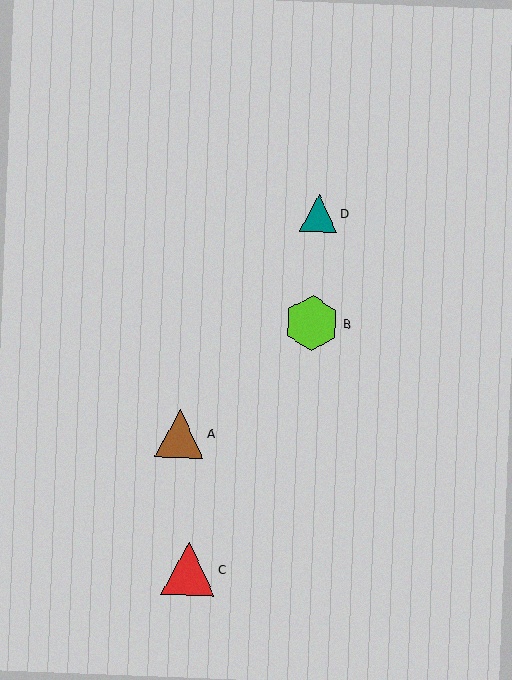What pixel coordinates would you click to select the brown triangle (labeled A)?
Click at (180, 434) to select the brown triangle A.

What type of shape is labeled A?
Shape A is a brown triangle.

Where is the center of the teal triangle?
The center of the teal triangle is at (319, 214).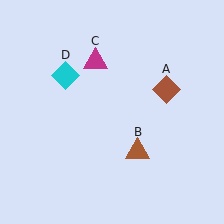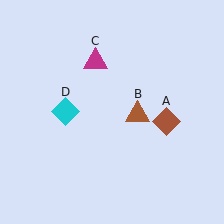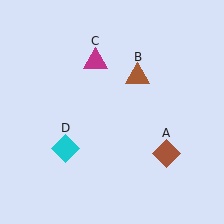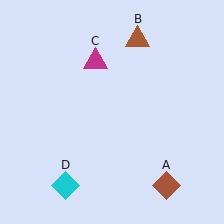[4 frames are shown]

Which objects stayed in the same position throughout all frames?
Magenta triangle (object C) remained stationary.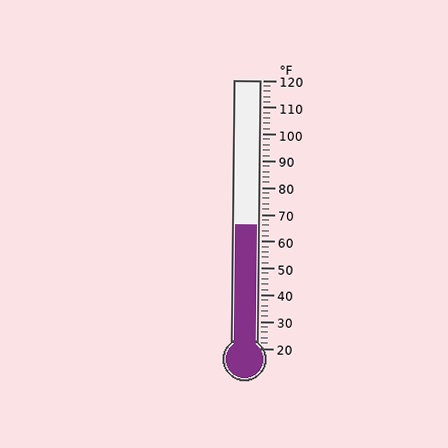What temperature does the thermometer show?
The thermometer shows approximately 66°F.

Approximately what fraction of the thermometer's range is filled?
The thermometer is filled to approximately 45% of its range.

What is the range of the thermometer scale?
The thermometer scale ranges from 20°F to 120°F.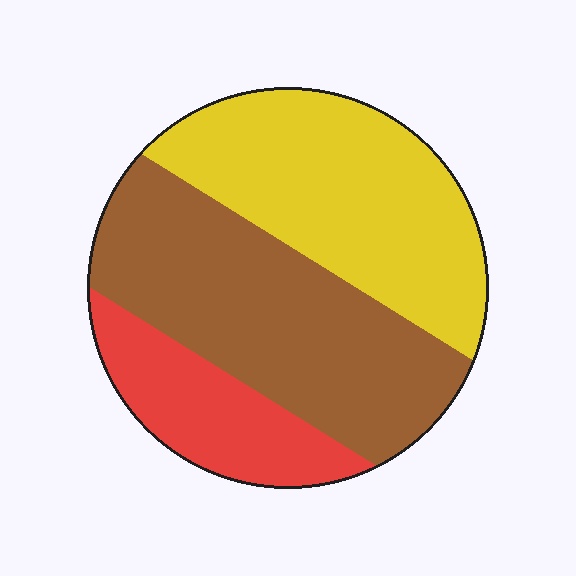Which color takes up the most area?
Brown, at roughly 45%.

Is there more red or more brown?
Brown.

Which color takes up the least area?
Red, at roughly 20%.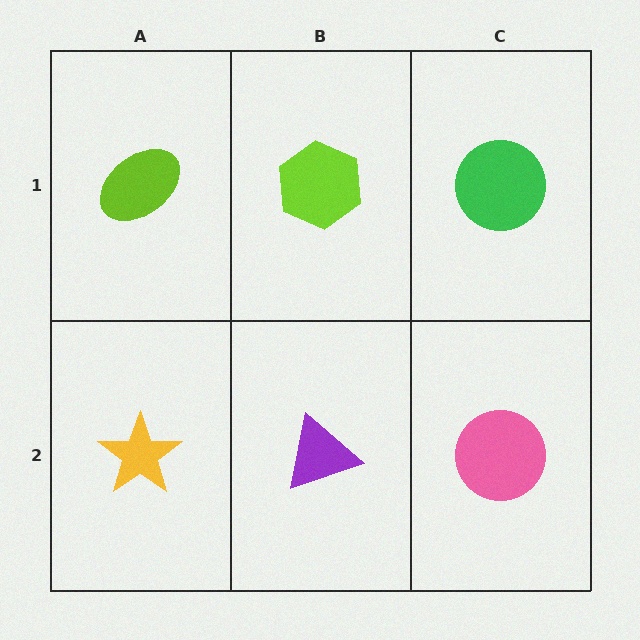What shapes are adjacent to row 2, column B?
A lime hexagon (row 1, column B), a yellow star (row 2, column A), a pink circle (row 2, column C).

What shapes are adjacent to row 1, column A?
A yellow star (row 2, column A), a lime hexagon (row 1, column B).